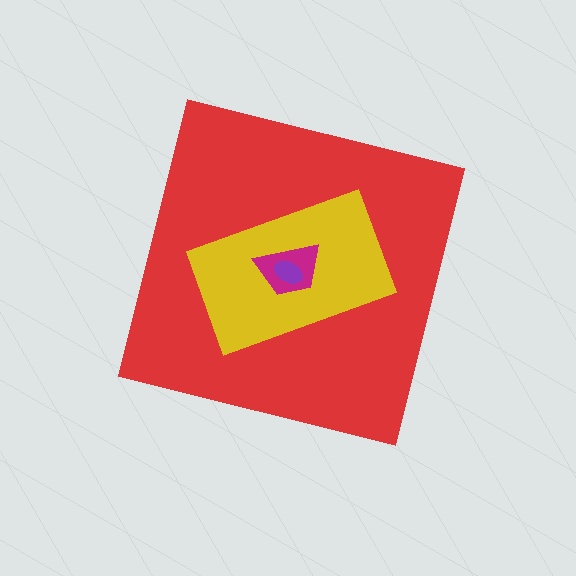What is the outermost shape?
The red square.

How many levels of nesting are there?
4.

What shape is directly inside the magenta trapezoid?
The purple ellipse.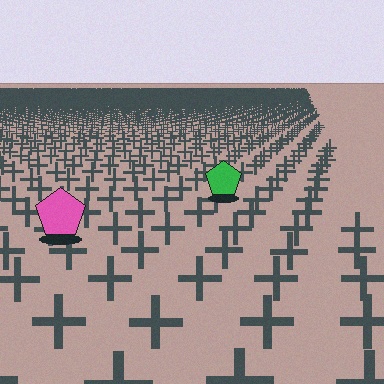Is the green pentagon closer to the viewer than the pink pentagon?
No. The pink pentagon is closer — you can tell from the texture gradient: the ground texture is coarser near it.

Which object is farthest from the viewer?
The green pentagon is farthest from the viewer. It appears smaller and the ground texture around it is denser.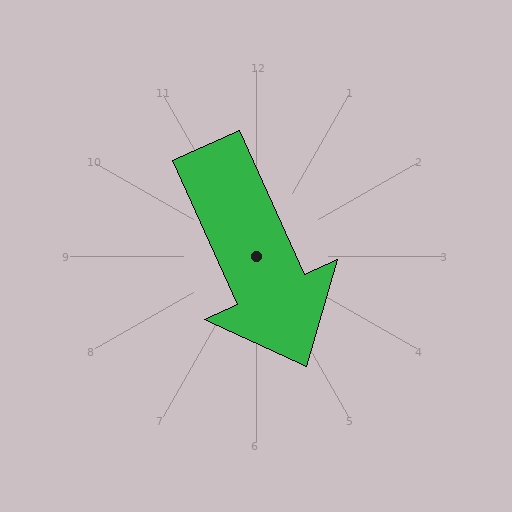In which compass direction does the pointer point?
Southeast.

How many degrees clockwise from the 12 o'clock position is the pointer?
Approximately 156 degrees.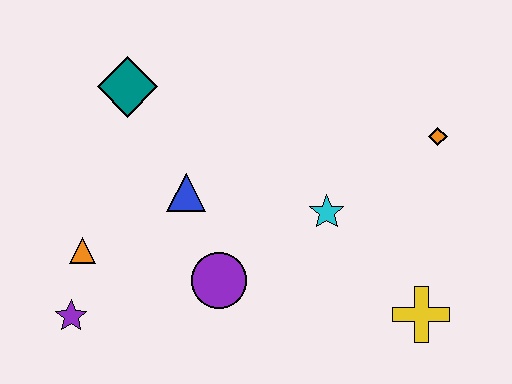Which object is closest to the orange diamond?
The cyan star is closest to the orange diamond.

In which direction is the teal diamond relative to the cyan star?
The teal diamond is to the left of the cyan star.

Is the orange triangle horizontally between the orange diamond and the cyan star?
No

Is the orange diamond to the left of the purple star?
No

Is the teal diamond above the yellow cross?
Yes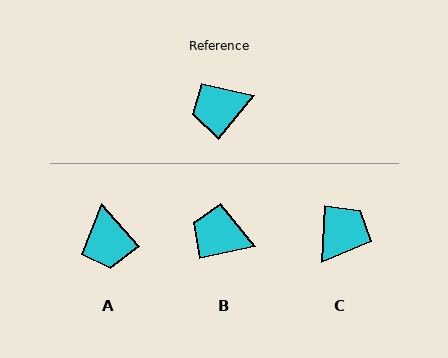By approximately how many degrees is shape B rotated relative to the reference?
Approximately 38 degrees clockwise.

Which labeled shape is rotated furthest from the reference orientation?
C, about 143 degrees away.